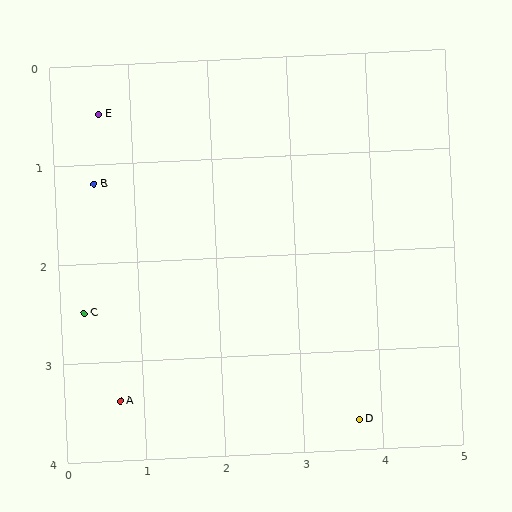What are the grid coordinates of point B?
Point B is at approximately (0.5, 1.2).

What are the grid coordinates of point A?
Point A is at approximately (0.7, 3.4).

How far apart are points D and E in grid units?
Points D and E are about 4.5 grid units apart.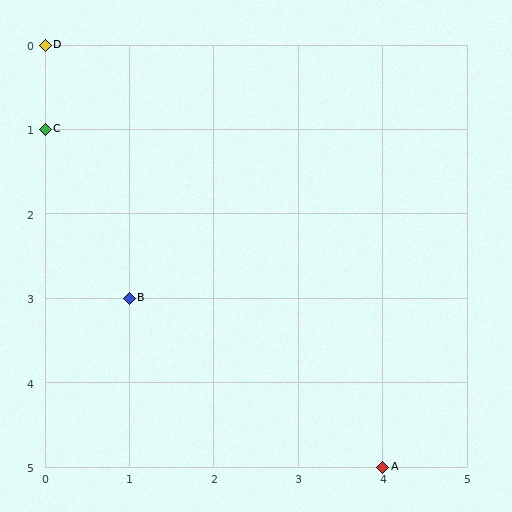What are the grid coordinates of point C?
Point C is at grid coordinates (0, 1).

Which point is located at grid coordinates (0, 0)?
Point D is at (0, 0).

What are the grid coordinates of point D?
Point D is at grid coordinates (0, 0).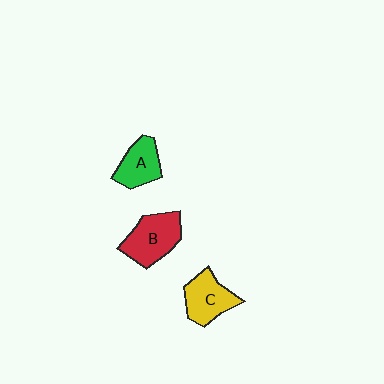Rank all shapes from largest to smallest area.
From largest to smallest: B (red), C (yellow), A (green).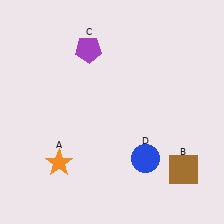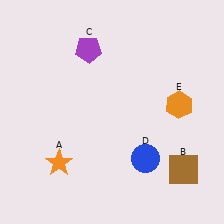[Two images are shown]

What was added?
An orange hexagon (E) was added in Image 2.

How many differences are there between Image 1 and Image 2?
There is 1 difference between the two images.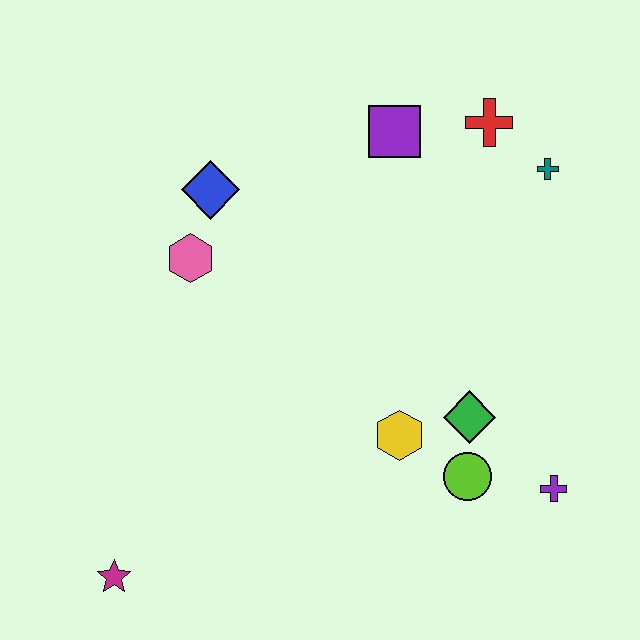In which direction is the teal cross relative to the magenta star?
The teal cross is to the right of the magenta star.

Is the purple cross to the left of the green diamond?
No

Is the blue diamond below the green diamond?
No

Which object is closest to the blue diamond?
The pink hexagon is closest to the blue diamond.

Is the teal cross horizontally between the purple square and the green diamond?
No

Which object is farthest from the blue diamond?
The purple cross is farthest from the blue diamond.